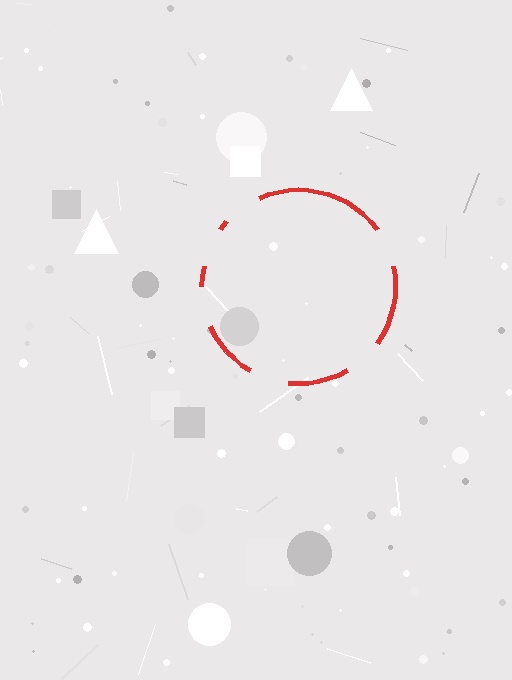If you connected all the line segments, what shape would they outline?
They would outline a circle.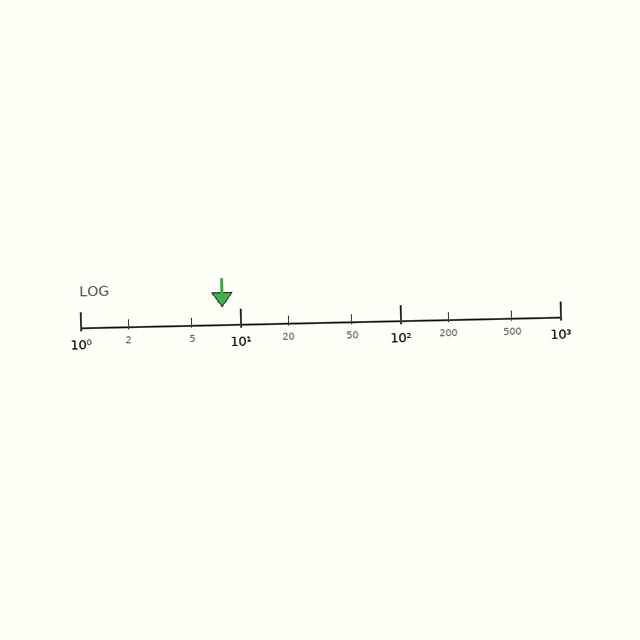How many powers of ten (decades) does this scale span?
The scale spans 3 decades, from 1 to 1000.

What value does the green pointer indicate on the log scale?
The pointer indicates approximately 7.8.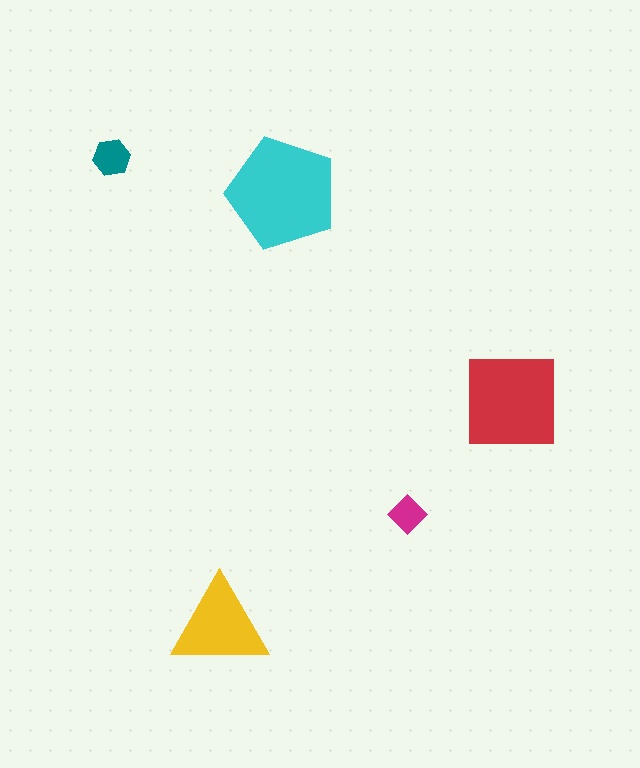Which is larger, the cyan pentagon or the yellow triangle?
The cyan pentagon.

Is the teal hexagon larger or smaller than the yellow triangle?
Smaller.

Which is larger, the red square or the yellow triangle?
The red square.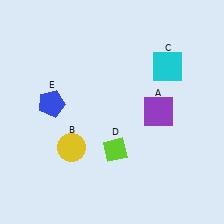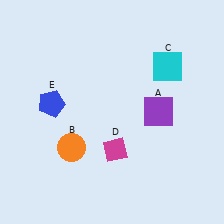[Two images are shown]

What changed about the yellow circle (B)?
In Image 1, B is yellow. In Image 2, it changed to orange.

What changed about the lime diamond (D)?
In Image 1, D is lime. In Image 2, it changed to magenta.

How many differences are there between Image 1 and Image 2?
There are 2 differences between the two images.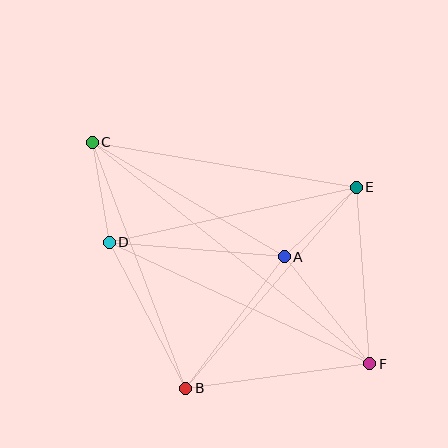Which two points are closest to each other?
Points A and E are closest to each other.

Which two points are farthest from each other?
Points C and F are farthest from each other.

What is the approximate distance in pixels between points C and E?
The distance between C and E is approximately 268 pixels.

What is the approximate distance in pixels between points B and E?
The distance between B and E is approximately 264 pixels.